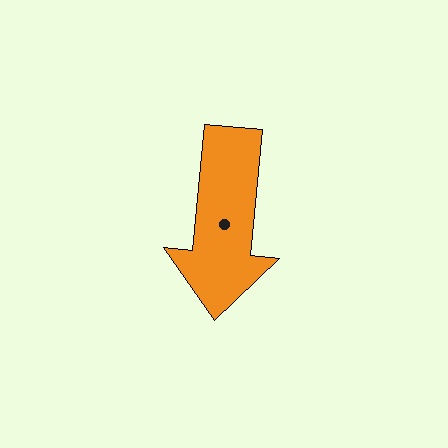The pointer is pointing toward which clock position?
Roughly 6 o'clock.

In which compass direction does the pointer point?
South.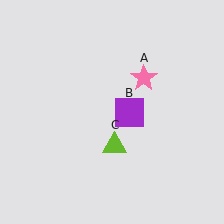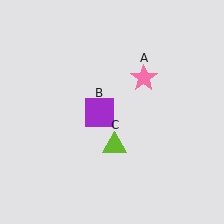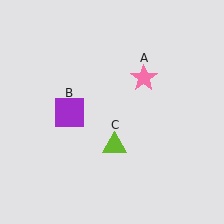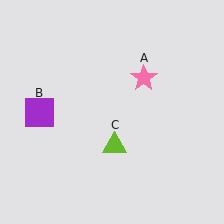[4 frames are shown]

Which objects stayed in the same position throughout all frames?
Pink star (object A) and lime triangle (object C) remained stationary.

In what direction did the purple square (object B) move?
The purple square (object B) moved left.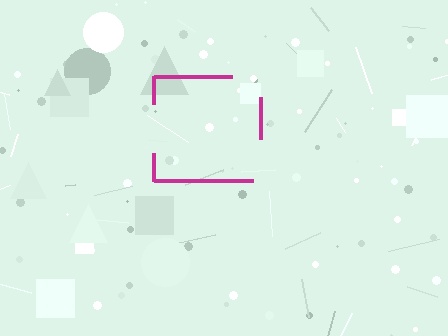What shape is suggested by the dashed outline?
The dashed outline suggests a square.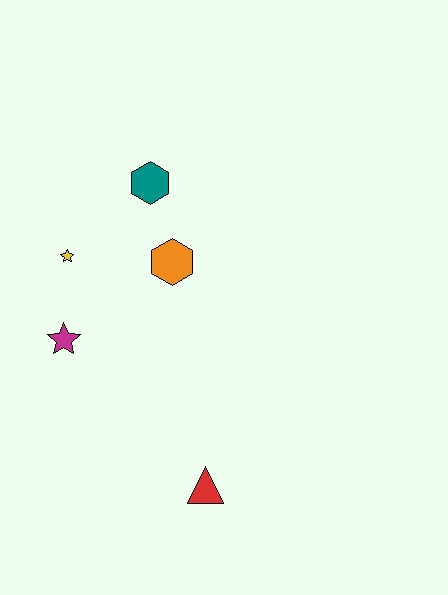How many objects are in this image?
There are 5 objects.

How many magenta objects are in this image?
There is 1 magenta object.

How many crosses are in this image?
There are no crosses.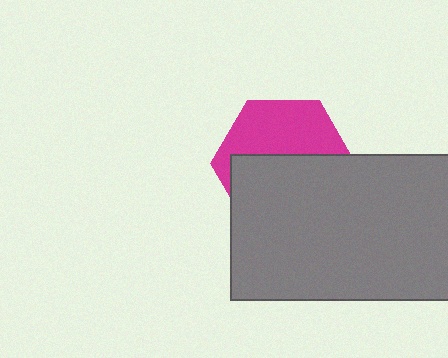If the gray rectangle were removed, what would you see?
You would see the complete magenta hexagon.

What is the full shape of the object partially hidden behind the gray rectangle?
The partially hidden object is a magenta hexagon.